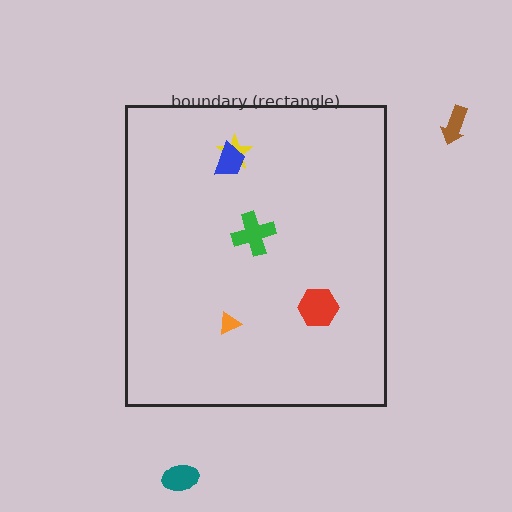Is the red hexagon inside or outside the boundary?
Inside.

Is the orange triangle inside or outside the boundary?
Inside.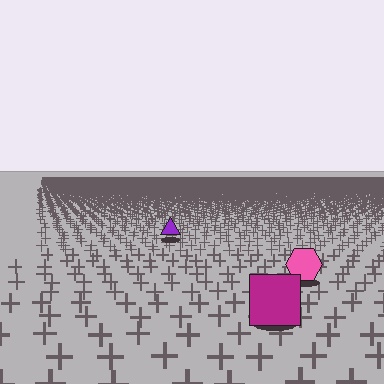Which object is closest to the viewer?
The magenta square is closest. The texture marks near it are larger and more spread out.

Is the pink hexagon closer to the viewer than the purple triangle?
Yes. The pink hexagon is closer — you can tell from the texture gradient: the ground texture is coarser near it.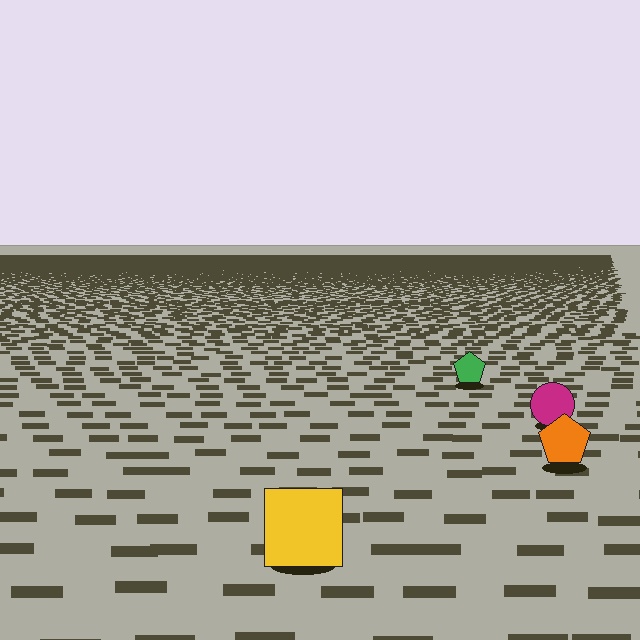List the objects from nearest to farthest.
From nearest to farthest: the yellow square, the orange pentagon, the magenta circle, the green pentagon.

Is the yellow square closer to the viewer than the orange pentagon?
Yes. The yellow square is closer — you can tell from the texture gradient: the ground texture is coarser near it.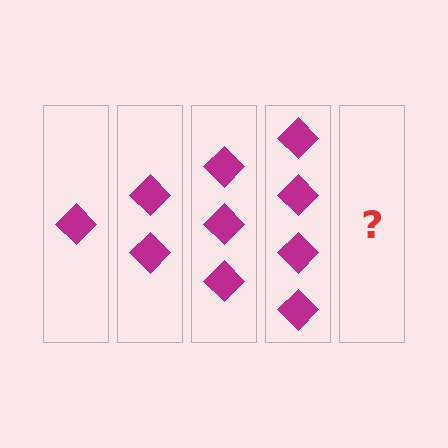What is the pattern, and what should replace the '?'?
The pattern is that each step adds one more diamond. The '?' should be 5 diamonds.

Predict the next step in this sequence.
The next step is 5 diamonds.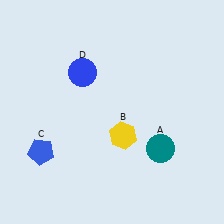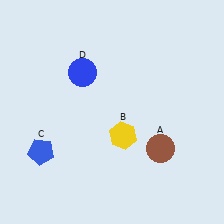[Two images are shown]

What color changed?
The circle (A) changed from teal in Image 1 to brown in Image 2.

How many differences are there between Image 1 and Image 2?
There is 1 difference between the two images.